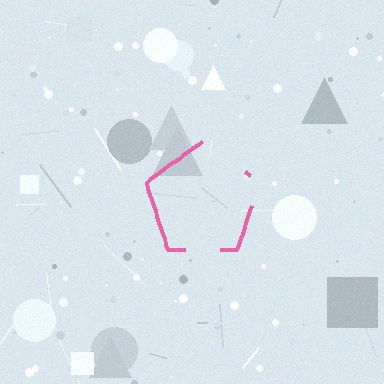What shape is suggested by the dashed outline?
The dashed outline suggests a pentagon.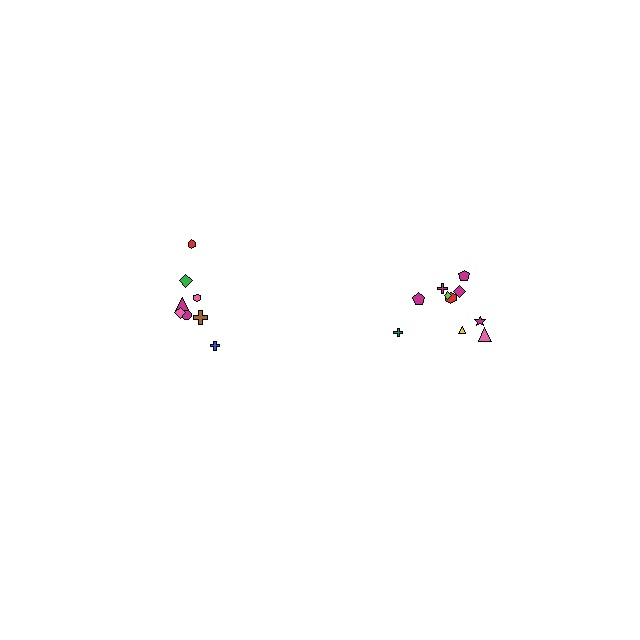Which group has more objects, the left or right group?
The right group.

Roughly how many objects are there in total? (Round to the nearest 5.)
Roughly 20 objects in total.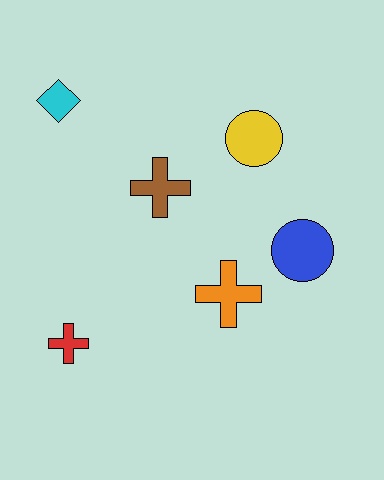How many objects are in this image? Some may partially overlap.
There are 6 objects.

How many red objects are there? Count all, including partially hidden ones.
There is 1 red object.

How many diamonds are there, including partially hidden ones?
There is 1 diamond.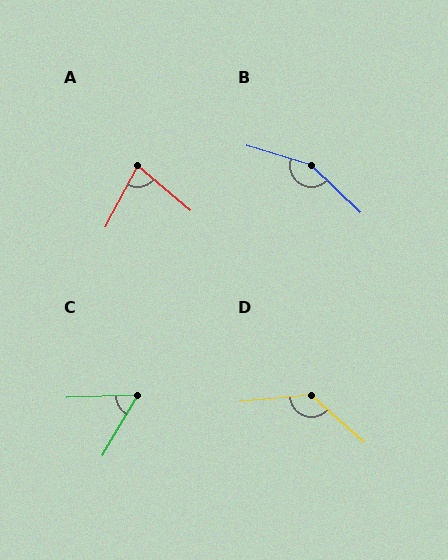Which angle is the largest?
B, at approximately 154 degrees.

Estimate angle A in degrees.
Approximately 77 degrees.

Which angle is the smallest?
C, at approximately 57 degrees.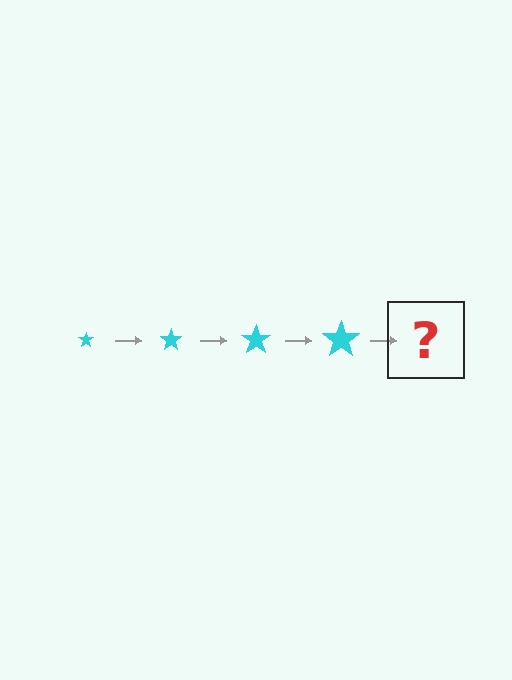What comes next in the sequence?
The next element should be a cyan star, larger than the previous one.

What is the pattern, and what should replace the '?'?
The pattern is that the star gets progressively larger each step. The '?' should be a cyan star, larger than the previous one.